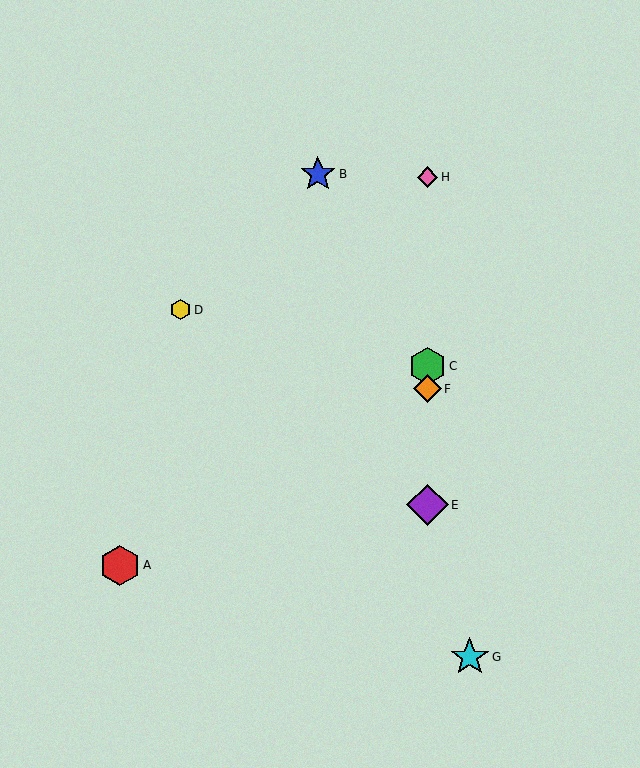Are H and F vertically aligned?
Yes, both are at x≈427.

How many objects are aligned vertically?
4 objects (C, E, F, H) are aligned vertically.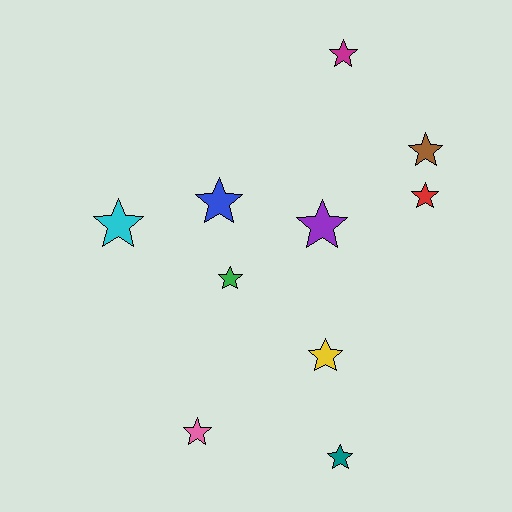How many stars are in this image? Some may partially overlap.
There are 10 stars.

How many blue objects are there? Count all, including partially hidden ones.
There is 1 blue object.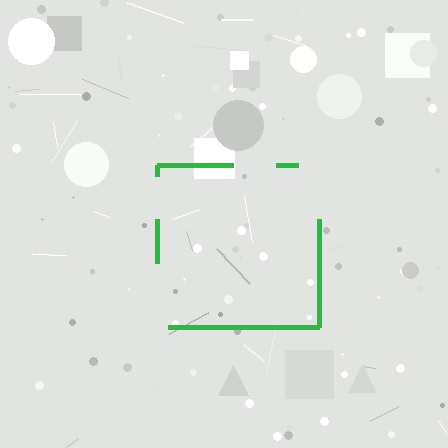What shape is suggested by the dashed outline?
The dashed outline suggests a square.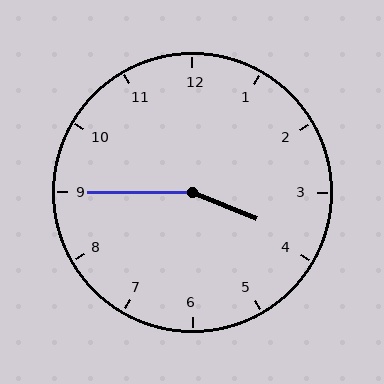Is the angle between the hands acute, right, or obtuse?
It is obtuse.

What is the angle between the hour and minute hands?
Approximately 158 degrees.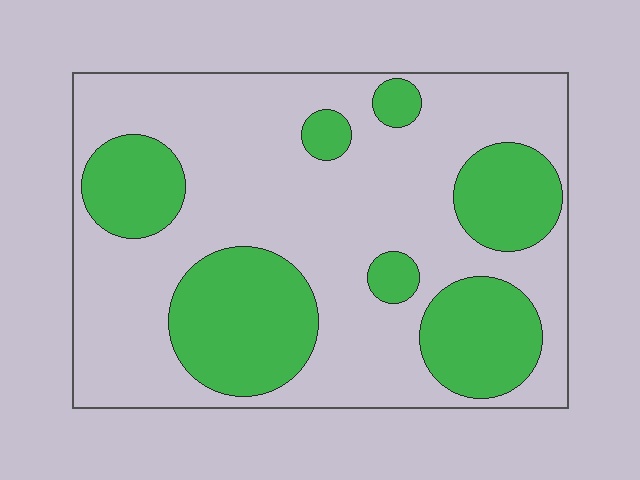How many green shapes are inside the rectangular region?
7.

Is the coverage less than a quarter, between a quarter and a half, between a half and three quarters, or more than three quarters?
Between a quarter and a half.